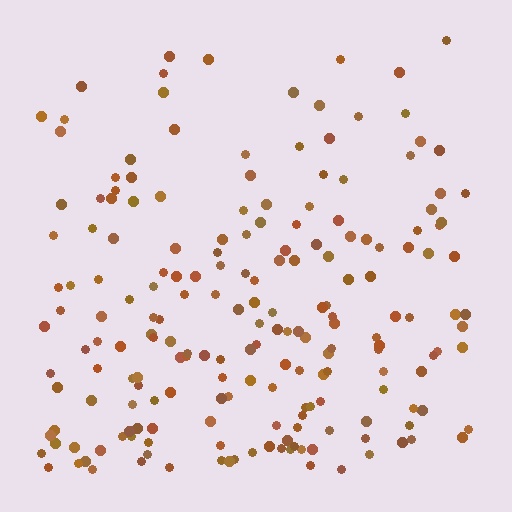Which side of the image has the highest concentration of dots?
The bottom.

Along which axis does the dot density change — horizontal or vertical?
Vertical.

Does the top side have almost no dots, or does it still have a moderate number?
Still a moderate number, just noticeably fewer than the bottom.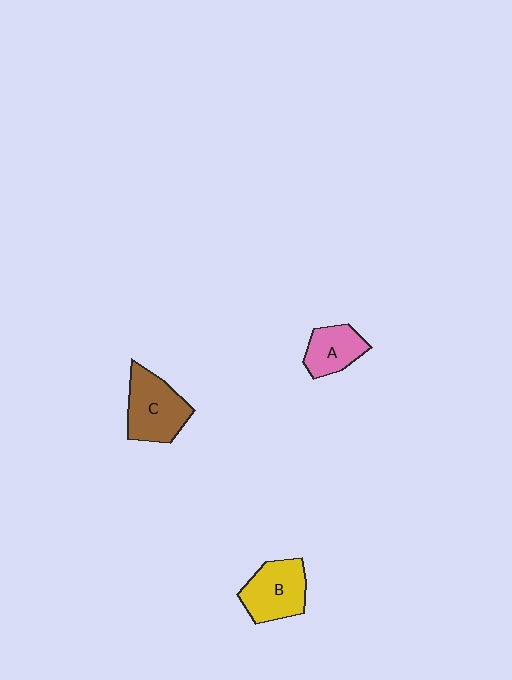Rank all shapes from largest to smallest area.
From largest to smallest: C (brown), B (yellow), A (pink).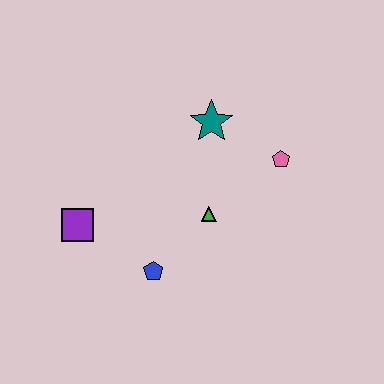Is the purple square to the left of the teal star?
Yes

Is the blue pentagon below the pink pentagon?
Yes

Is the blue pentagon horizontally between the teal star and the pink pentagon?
No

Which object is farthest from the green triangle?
The purple square is farthest from the green triangle.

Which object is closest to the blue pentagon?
The green triangle is closest to the blue pentagon.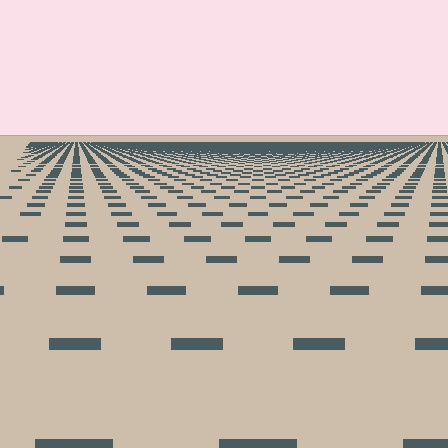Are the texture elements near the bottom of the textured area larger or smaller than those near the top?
Larger. Near the bottom, elements are closer to the viewer and appear at a bigger on-screen size.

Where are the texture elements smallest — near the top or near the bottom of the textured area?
Near the top.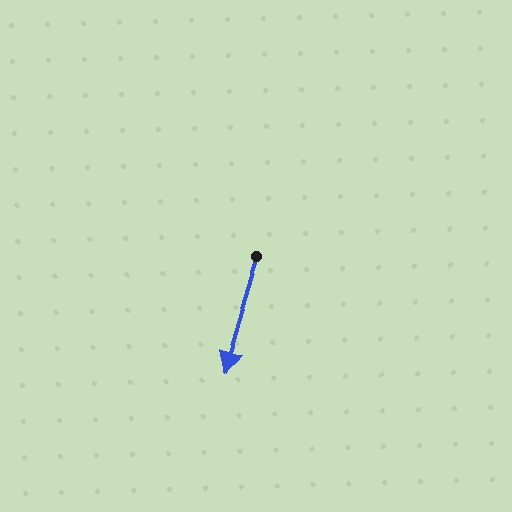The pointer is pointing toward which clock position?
Roughly 7 o'clock.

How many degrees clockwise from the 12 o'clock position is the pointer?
Approximately 196 degrees.